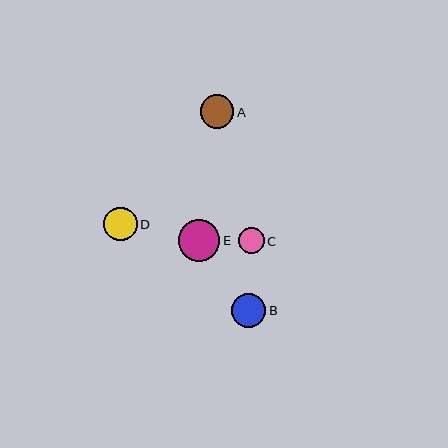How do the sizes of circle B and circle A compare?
Circle B and circle A are approximately the same size.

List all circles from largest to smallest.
From largest to smallest: E, B, A, D, C.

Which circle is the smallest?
Circle C is the smallest with a size of approximately 26 pixels.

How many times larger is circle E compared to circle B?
Circle E is approximately 1.2 times the size of circle B.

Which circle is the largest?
Circle E is the largest with a size of approximately 41 pixels.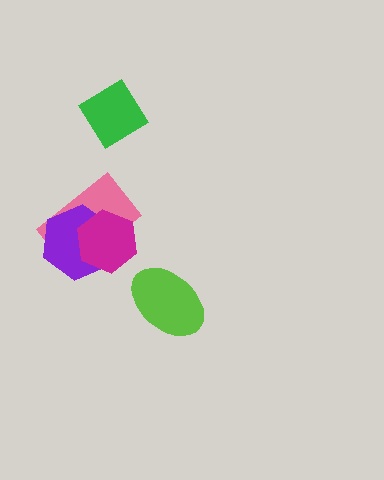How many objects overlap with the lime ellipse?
0 objects overlap with the lime ellipse.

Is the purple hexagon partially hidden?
Yes, it is partially covered by another shape.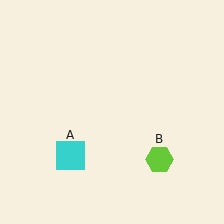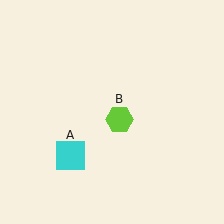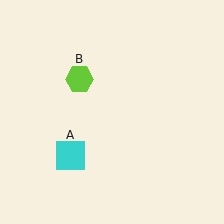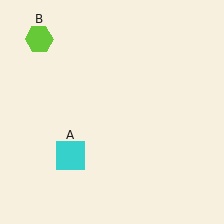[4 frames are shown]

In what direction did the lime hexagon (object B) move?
The lime hexagon (object B) moved up and to the left.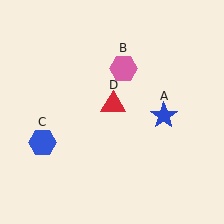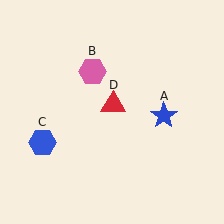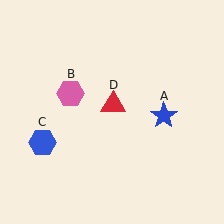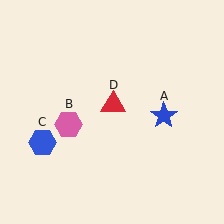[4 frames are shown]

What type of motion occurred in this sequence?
The pink hexagon (object B) rotated counterclockwise around the center of the scene.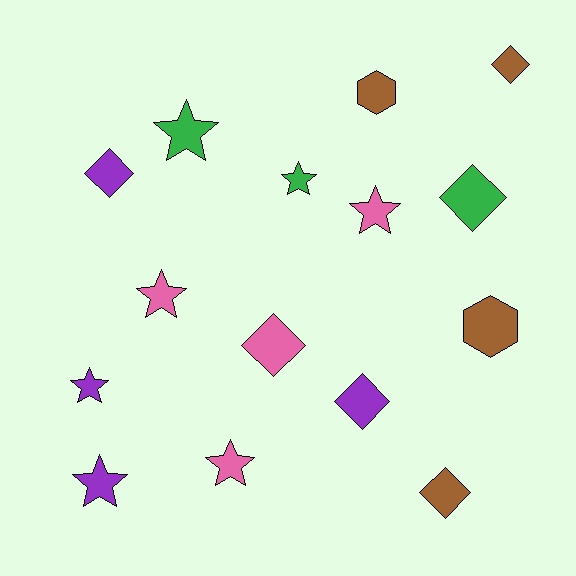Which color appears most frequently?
Purple, with 4 objects.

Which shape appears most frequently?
Star, with 7 objects.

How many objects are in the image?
There are 15 objects.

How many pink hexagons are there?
There are no pink hexagons.